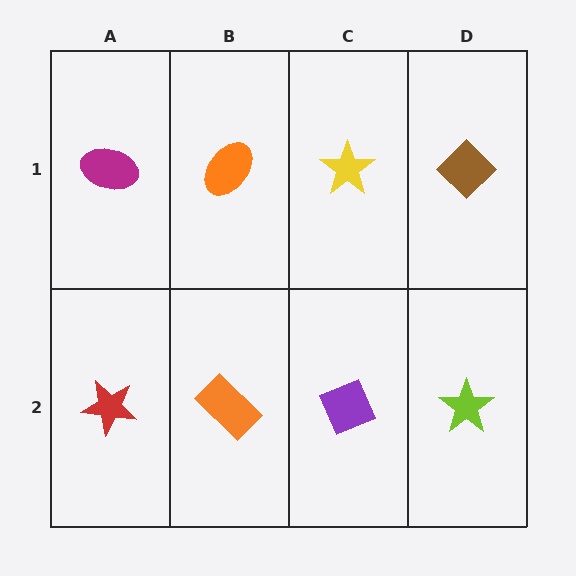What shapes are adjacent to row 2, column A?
A magenta ellipse (row 1, column A), an orange rectangle (row 2, column B).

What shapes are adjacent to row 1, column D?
A lime star (row 2, column D), a yellow star (row 1, column C).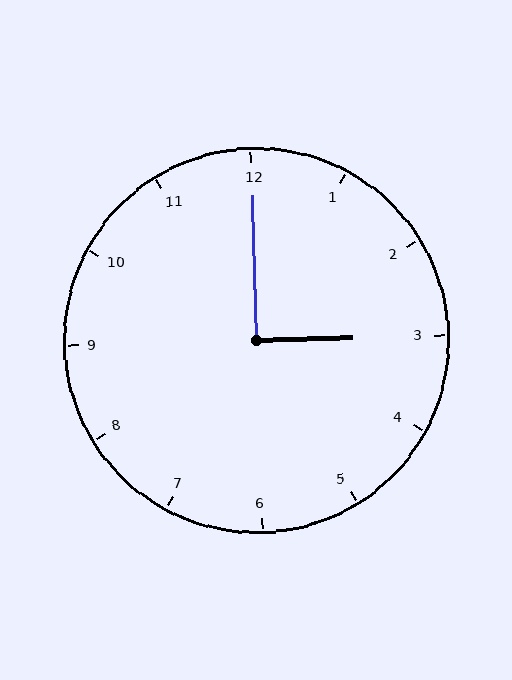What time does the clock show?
3:00.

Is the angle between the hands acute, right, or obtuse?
It is right.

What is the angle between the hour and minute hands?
Approximately 90 degrees.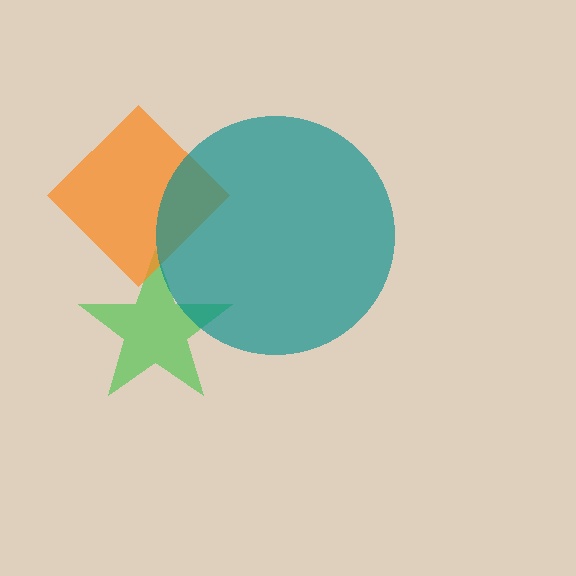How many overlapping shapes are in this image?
There are 3 overlapping shapes in the image.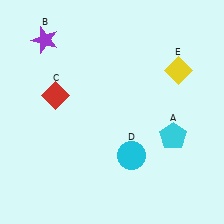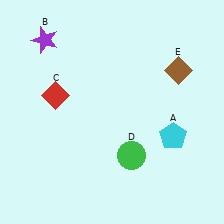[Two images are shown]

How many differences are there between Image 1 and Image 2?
There are 2 differences between the two images.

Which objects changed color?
D changed from cyan to green. E changed from yellow to brown.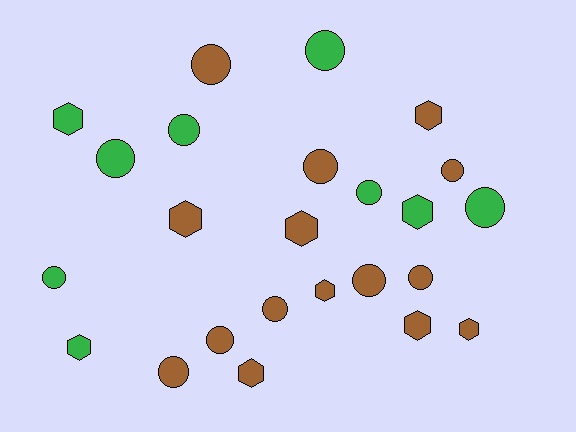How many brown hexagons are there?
There are 7 brown hexagons.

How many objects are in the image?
There are 24 objects.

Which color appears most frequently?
Brown, with 15 objects.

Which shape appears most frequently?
Circle, with 14 objects.